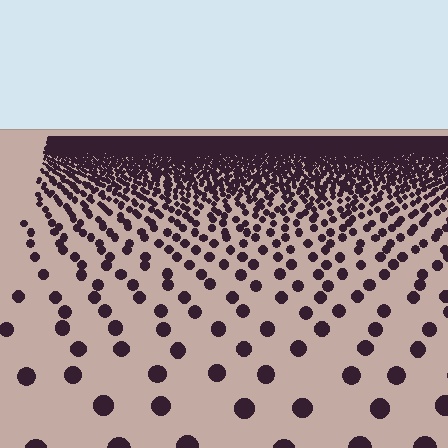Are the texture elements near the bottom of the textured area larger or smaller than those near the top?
Larger. Near the bottom, elements are closer to the viewer and appear at a bigger on-screen size.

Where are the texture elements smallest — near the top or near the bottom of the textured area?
Near the top.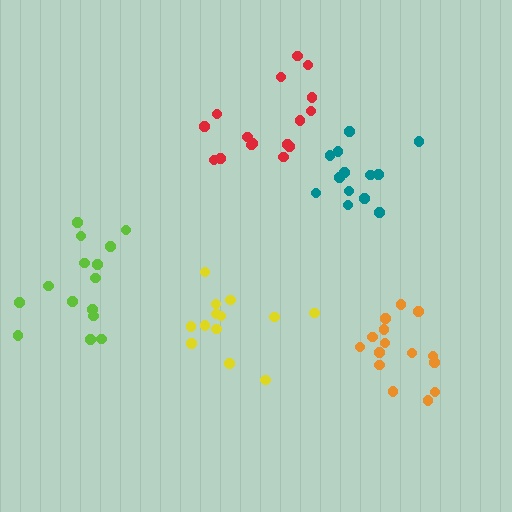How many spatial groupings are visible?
There are 5 spatial groupings.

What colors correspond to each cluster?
The clusters are colored: orange, red, teal, yellow, lime.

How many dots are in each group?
Group 1: 15 dots, Group 2: 16 dots, Group 3: 13 dots, Group 4: 13 dots, Group 5: 15 dots (72 total).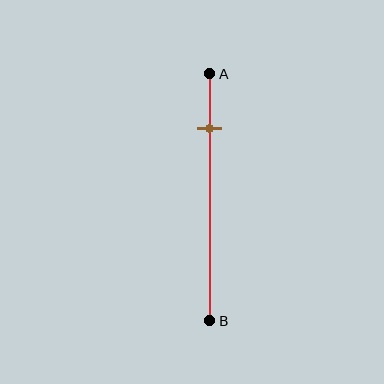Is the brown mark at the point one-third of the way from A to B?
No, the mark is at about 20% from A, not at the 33% one-third point.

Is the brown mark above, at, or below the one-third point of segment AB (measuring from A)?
The brown mark is above the one-third point of segment AB.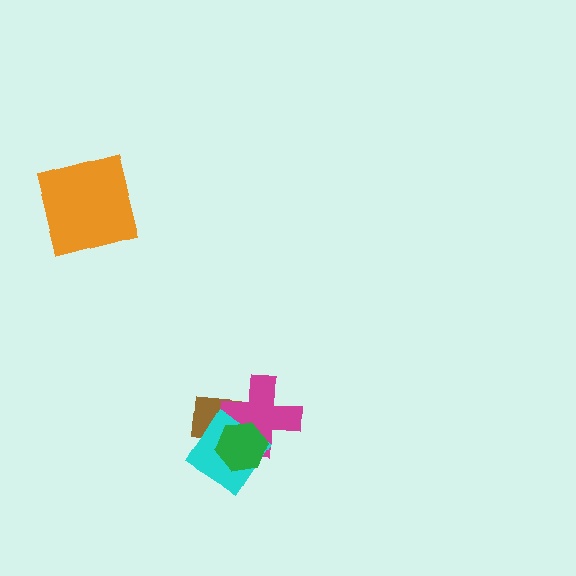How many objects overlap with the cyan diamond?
3 objects overlap with the cyan diamond.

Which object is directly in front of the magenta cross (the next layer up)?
The cyan diamond is directly in front of the magenta cross.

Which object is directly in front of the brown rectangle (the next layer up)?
The magenta cross is directly in front of the brown rectangle.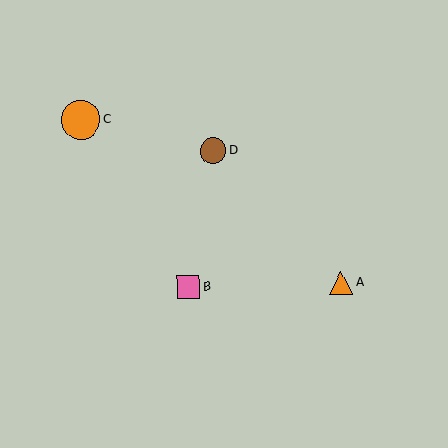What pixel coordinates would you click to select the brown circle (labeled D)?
Click at (213, 151) to select the brown circle D.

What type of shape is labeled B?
Shape B is a pink square.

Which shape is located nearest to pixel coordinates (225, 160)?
The brown circle (labeled D) at (213, 151) is nearest to that location.